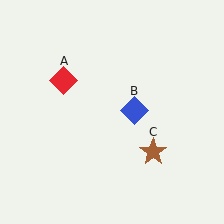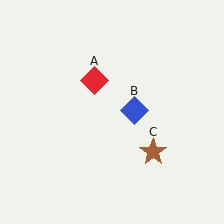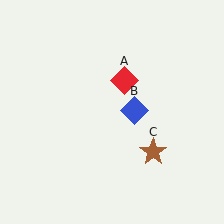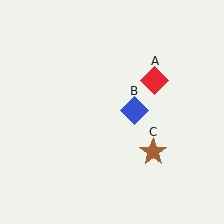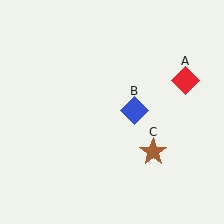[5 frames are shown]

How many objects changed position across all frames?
1 object changed position: red diamond (object A).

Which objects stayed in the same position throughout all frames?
Blue diamond (object B) and brown star (object C) remained stationary.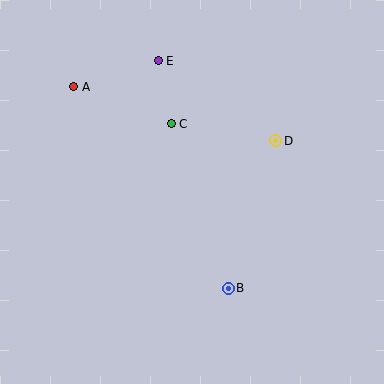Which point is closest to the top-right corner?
Point D is closest to the top-right corner.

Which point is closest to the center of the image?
Point C at (171, 124) is closest to the center.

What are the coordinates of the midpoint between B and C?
The midpoint between B and C is at (200, 206).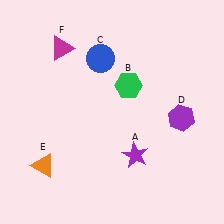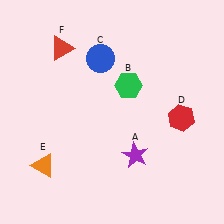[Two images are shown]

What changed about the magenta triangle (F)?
In Image 1, F is magenta. In Image 2, it changed to red.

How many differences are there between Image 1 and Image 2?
There are 2 differences between the two images.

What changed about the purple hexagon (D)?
In Image 1, D is purple. In Image 2, it changed to red.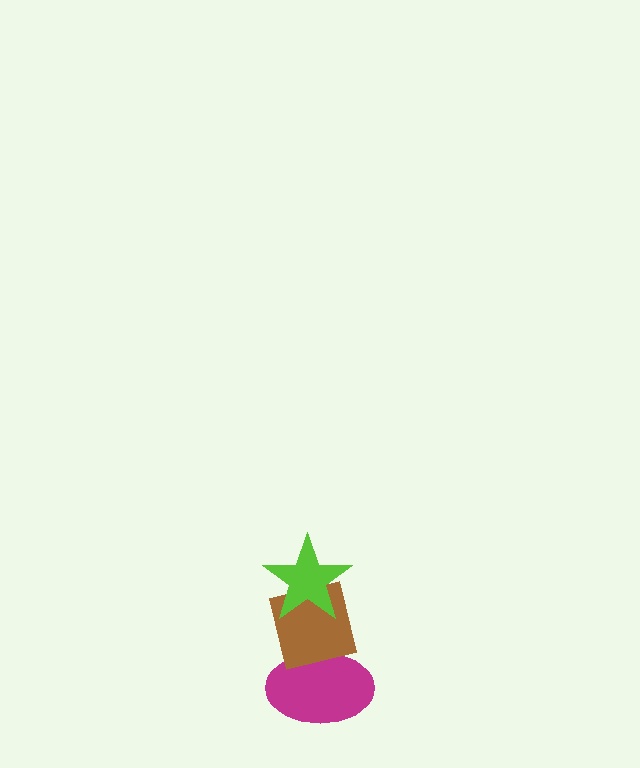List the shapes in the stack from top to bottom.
From top to bottom: the lime star, the brown square, the magenta ellipse.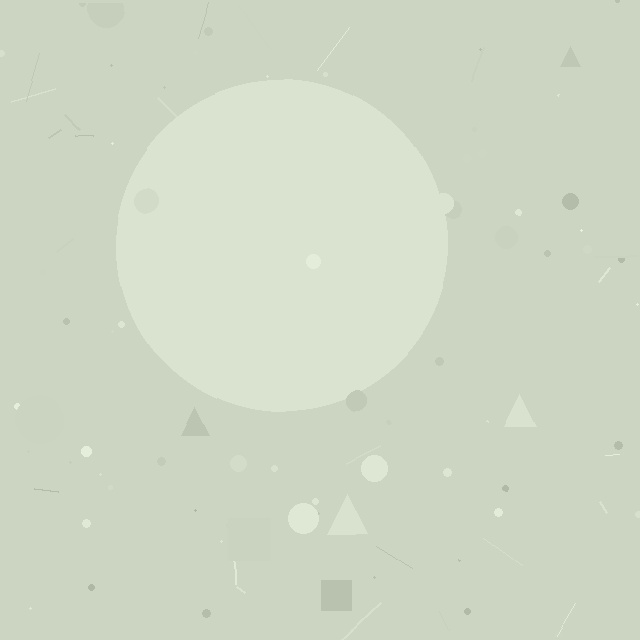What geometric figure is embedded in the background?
A circle is embedded in the background.